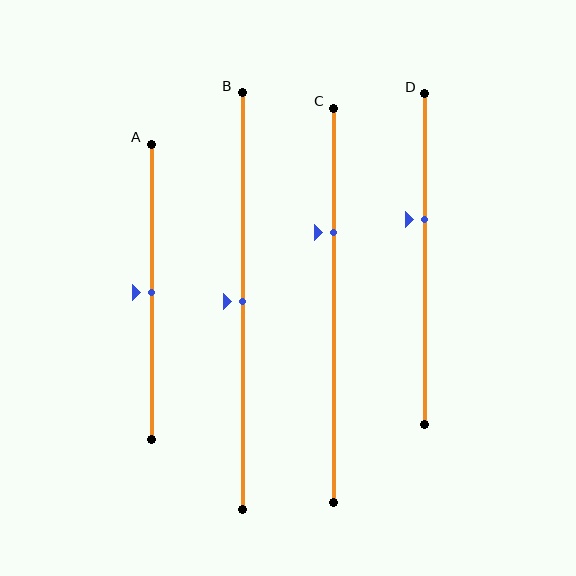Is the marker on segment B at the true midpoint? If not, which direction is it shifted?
Yes, the marker on segment B is at the true midpoint.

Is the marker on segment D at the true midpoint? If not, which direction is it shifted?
No, the marker on segment D is shifted upward by about 12% of the segment length.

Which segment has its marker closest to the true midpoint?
Segment A has its marker closest to the true midpoint.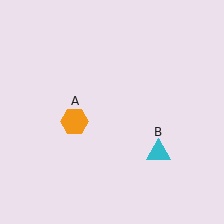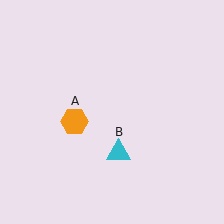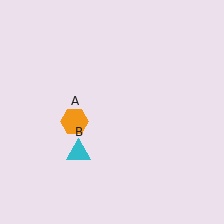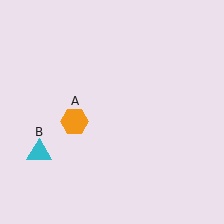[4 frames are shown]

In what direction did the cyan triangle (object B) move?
The cyan triangle (object B) moved left.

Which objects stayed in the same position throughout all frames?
Orange hexagon (object A) remained stationary.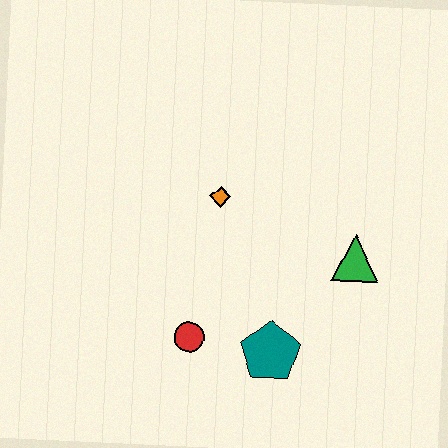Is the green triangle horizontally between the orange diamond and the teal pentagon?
No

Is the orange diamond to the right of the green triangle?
No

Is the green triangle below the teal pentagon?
No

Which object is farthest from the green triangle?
The red circle is farthest from the green triangle.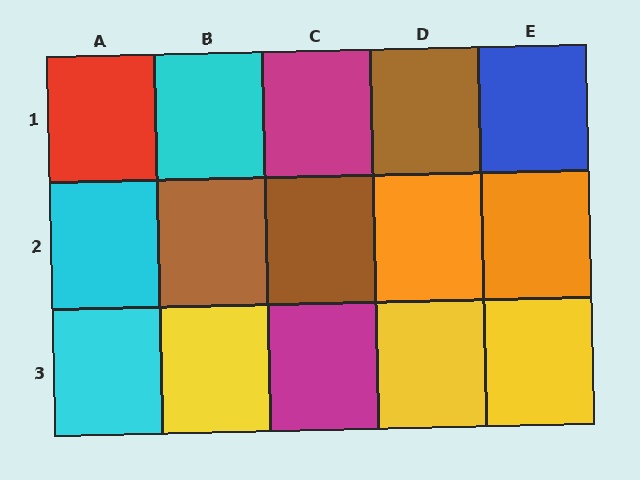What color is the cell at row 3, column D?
Yellow.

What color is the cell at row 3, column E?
Yellow.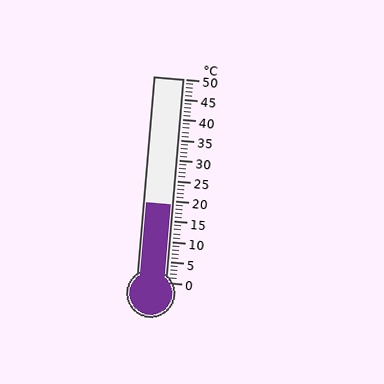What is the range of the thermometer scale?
The thermometer scale ranges from 0°C to 50°C.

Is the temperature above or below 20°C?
The temperature is below 20°C.